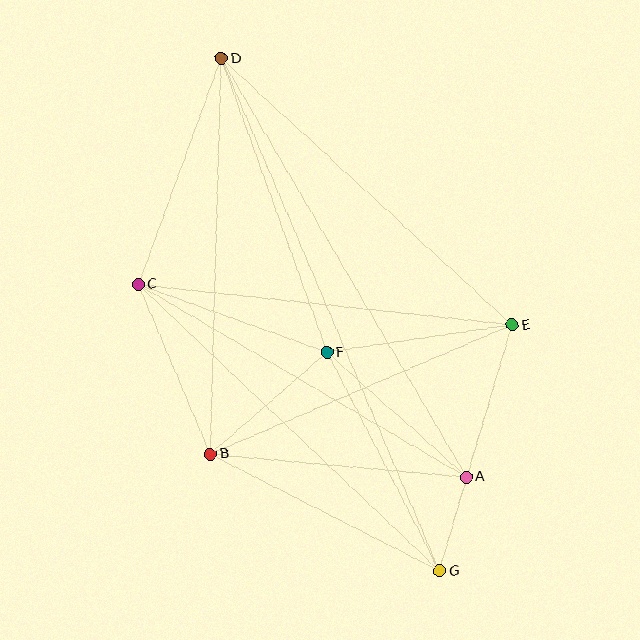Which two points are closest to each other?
Points A and G are closest to each other.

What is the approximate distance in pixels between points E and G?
The distance between E and G is approximately 256 pixels.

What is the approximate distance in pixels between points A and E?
The distance between A and E is approximately 159 pixels.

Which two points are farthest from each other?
Points D and G are farthest from each other.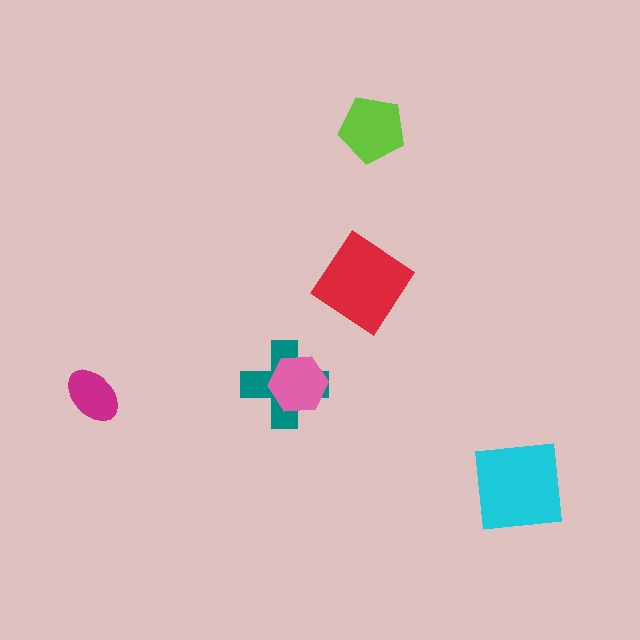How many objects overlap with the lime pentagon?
0 objects overlap with the lime pentagon.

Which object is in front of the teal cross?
The pink hexagon is in front of the teal cross.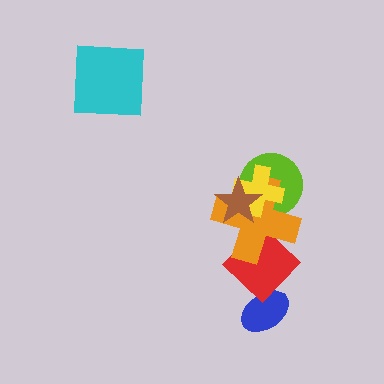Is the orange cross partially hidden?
Yes, it is partially covered by another shape.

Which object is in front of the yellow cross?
The brown star is in front of the yellow cross.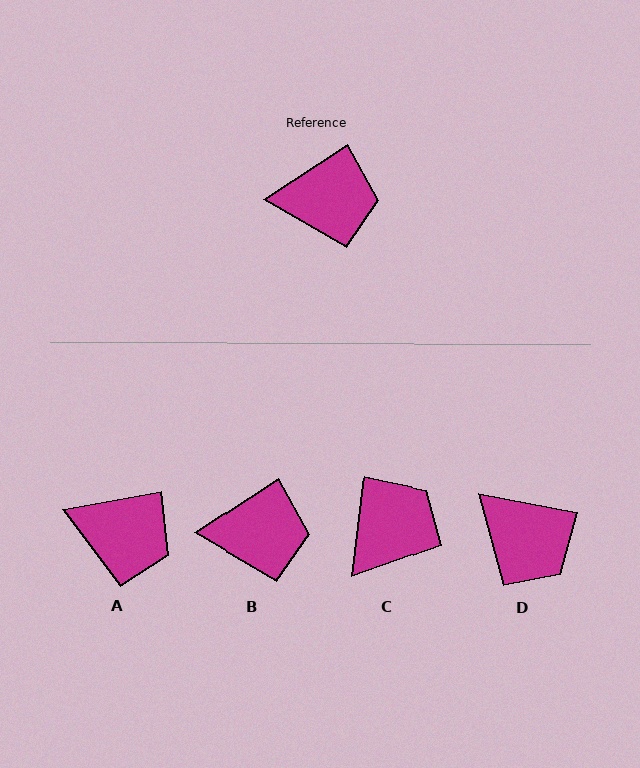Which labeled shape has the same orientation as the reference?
B.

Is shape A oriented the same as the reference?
No, it is off by about 23 degrees.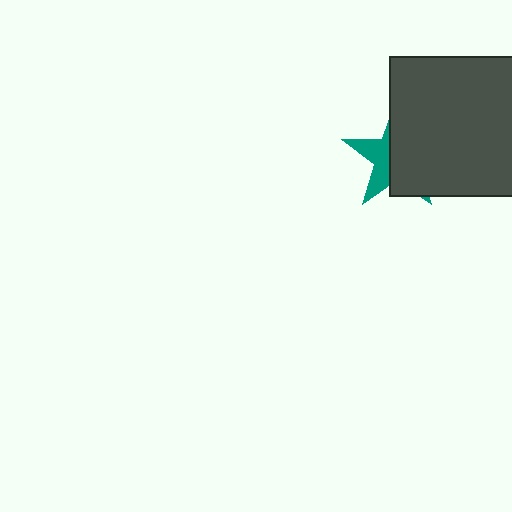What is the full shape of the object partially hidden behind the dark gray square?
The partially hidden object is a teal star.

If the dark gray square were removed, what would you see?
You would see the complete teal star.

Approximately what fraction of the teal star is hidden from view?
Roughly 63% of the teal star is hidden behind the dark gray square.